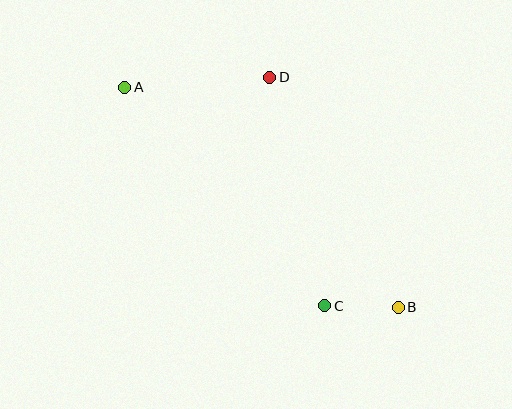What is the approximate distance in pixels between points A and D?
The distance between A and D is approximately 145 pixels.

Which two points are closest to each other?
Points B and C are closest to each other.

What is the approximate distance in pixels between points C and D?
The distance between C and D is approximately 235 pixels.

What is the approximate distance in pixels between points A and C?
The distance between A and C is approximately 296 pixels.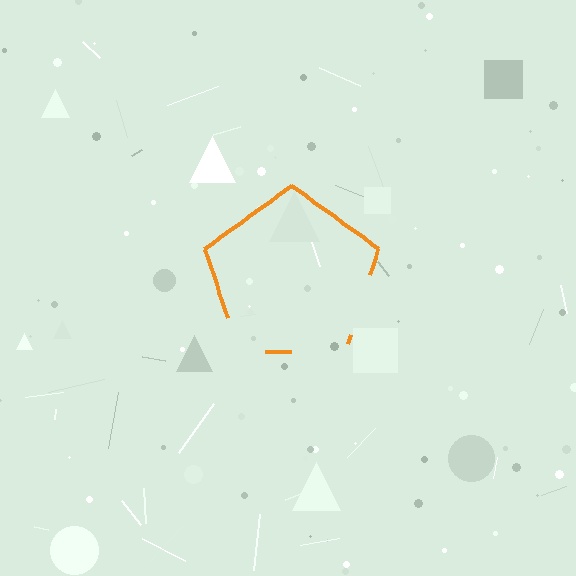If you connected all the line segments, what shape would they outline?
They would outline a pentagon.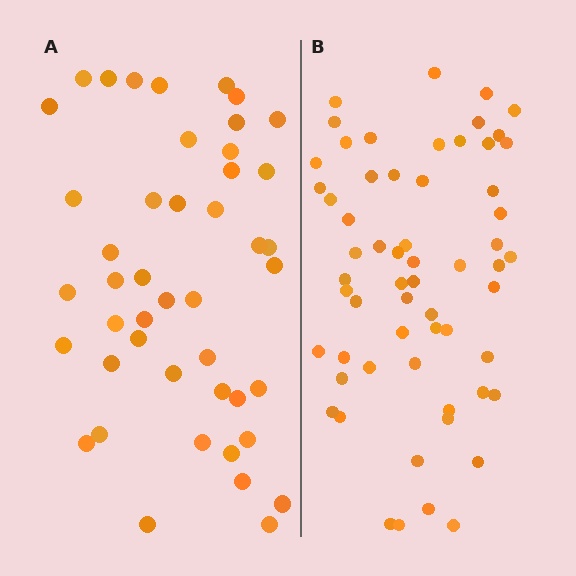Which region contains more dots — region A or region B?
Region B (the right region) has more dots.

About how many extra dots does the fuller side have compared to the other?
Region B has approximately 15 more dots than region A.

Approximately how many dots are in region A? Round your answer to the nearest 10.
About 40 dots. (The exact count is 45, which rounds to 40.)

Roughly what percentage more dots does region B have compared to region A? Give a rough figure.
About 35% more.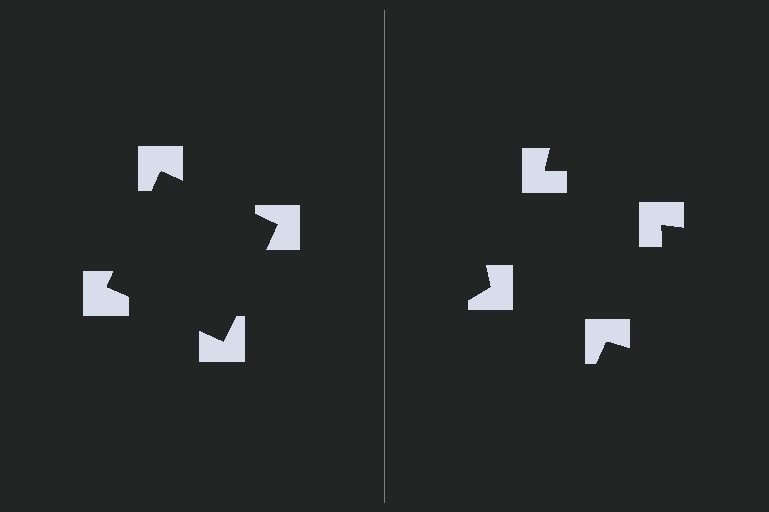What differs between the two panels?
The notched squares are positioned identically on both sides; only the wedge orientations differ. On the left they align to a square; on the right they are misaligned.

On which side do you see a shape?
An illusory square appears on the left side. On the right side the wedge cuts are rotated, so no coherent shape forms.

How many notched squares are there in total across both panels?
8 — 4 on each side.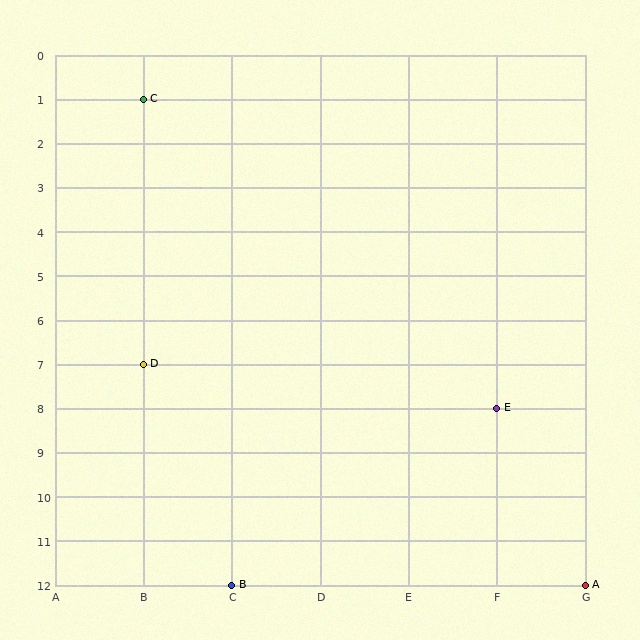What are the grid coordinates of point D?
Point D is at grid coordinates (B, 7).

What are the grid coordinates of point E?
Point E is at grid coordinates (F, 8).